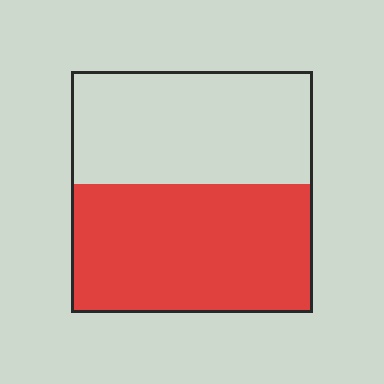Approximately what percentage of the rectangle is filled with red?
Approximately 55%.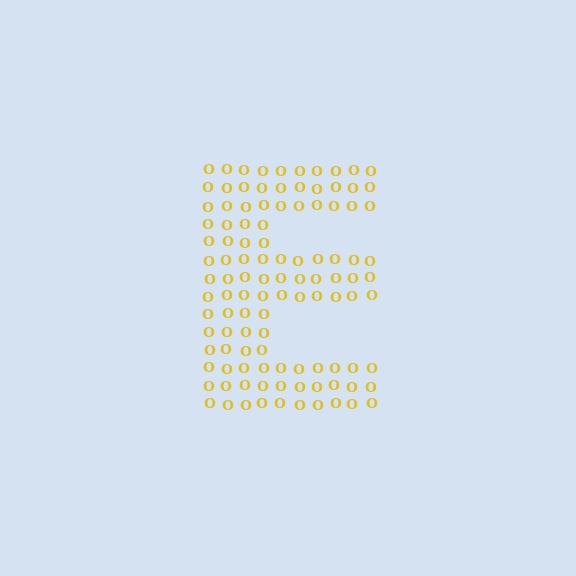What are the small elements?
The small elements are letter O's.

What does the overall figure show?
The overall figure shows the letter E.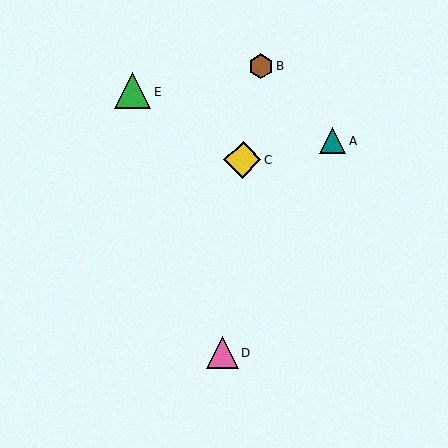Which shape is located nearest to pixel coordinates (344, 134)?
The teal triangle (labeled A) at (332, 141) is nearest to that location.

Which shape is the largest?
The yellow diamond (labeled C) is the largest.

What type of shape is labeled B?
Shape B is a brown hexagon.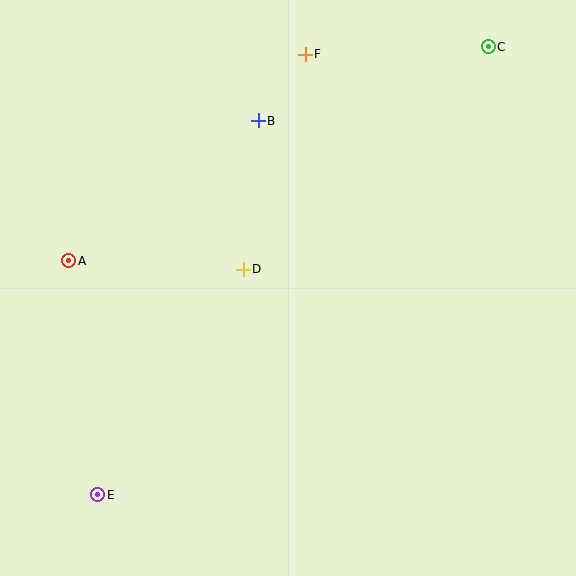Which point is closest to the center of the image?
Point D at (243, 269) is closest to the center.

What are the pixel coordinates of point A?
Point A is at (69, 261).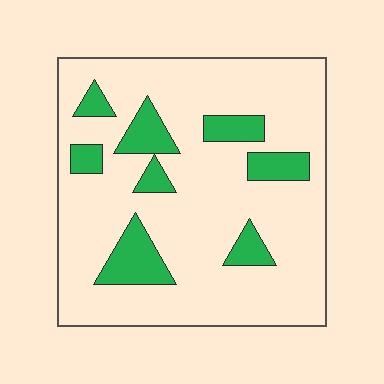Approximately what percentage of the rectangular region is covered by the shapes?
Approximately 15%.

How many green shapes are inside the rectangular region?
8.